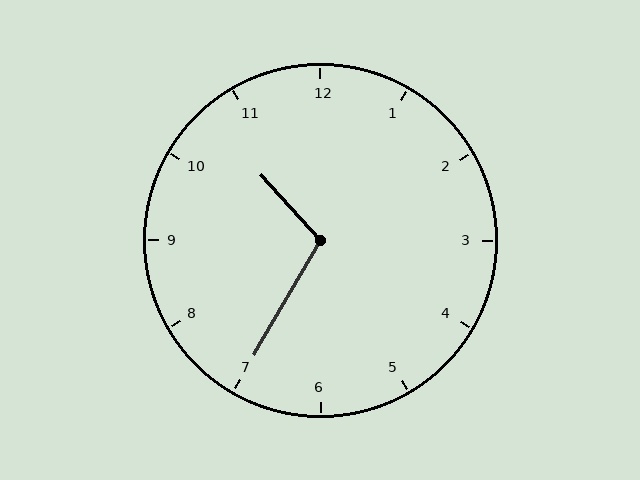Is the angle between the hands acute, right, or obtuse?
It is obtuse.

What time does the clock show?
10:35.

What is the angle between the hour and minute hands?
Approximately 108 degrees.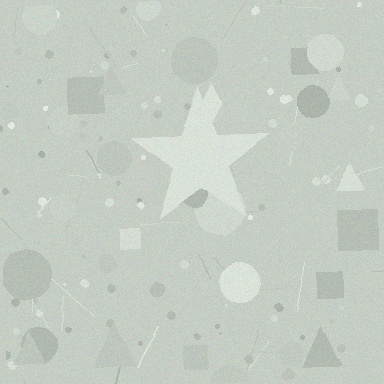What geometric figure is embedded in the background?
A star is embedded in the background.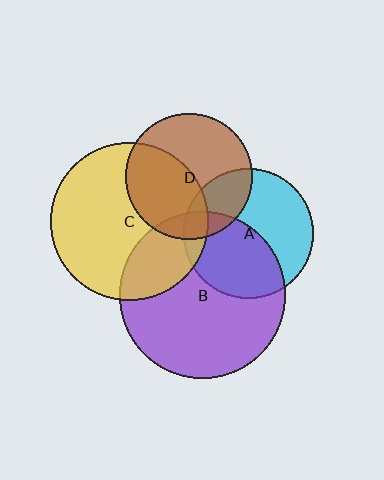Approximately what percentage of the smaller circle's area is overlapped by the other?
Approximately 25%.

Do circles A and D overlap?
Yes.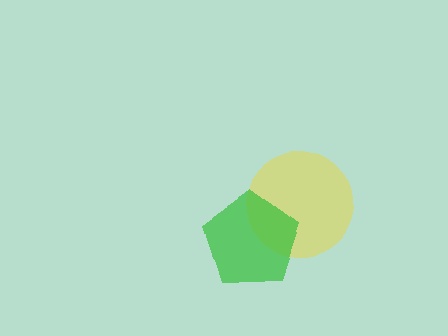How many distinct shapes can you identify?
There are 2 distinct shapes: a yellow circle, a green pentagon.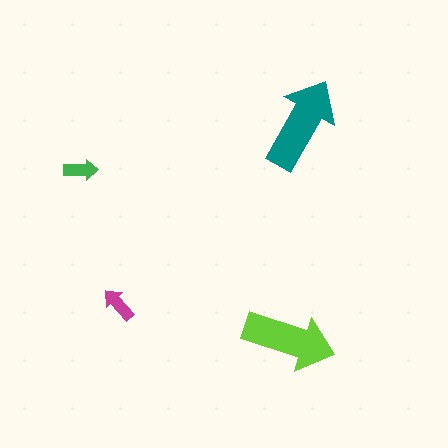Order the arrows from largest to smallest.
the teal one, the lime one, the magenta one, the green one.